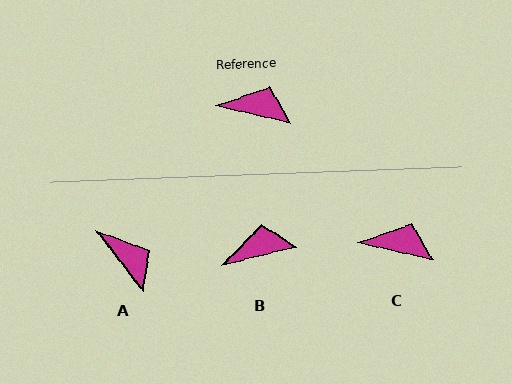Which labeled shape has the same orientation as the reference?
C.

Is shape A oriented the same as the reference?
No, it is off by about 39 degrees.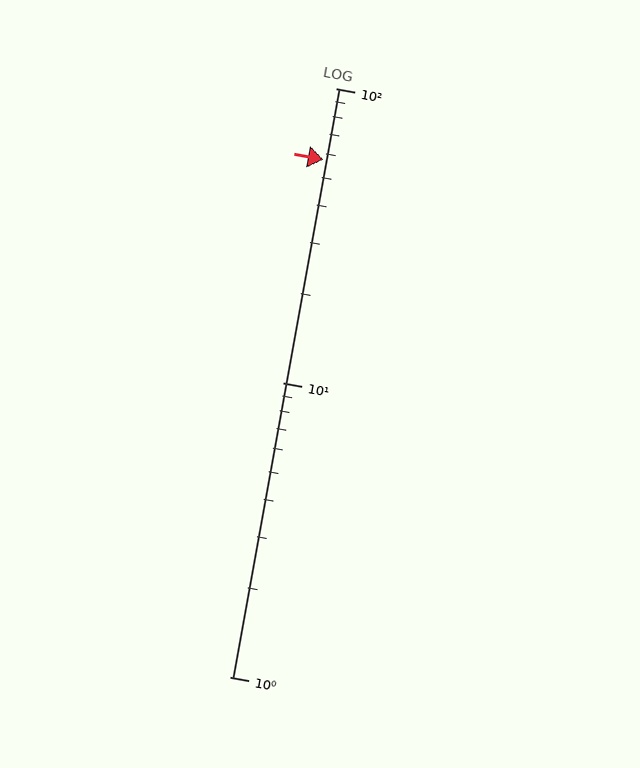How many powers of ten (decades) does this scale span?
The scale spans 2 decades, from 1 to 100.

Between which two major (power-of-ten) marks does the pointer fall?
The pointer is between 10 and 100.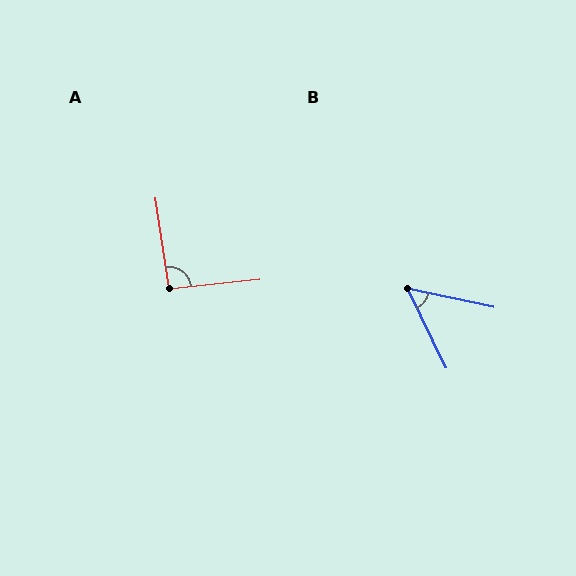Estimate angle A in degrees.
Approximately 93 degrees.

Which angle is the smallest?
B, at approximately 52 degrees.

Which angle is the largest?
A, at approximately 93 degrees.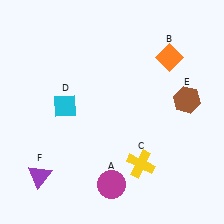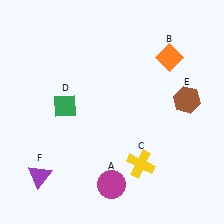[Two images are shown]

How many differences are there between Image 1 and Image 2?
There is 1 difference between the two images.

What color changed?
The diamond (D) changed from cyan in Image 1 to green in Image 2.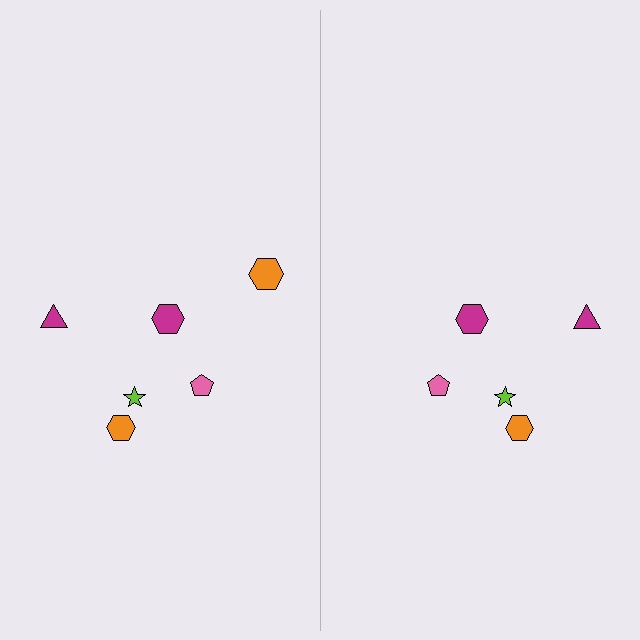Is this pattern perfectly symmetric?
No, the pattern is not perfectly symmetric. A orange hexagon is missing from the right side.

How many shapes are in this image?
There are 11 shapes in this image.